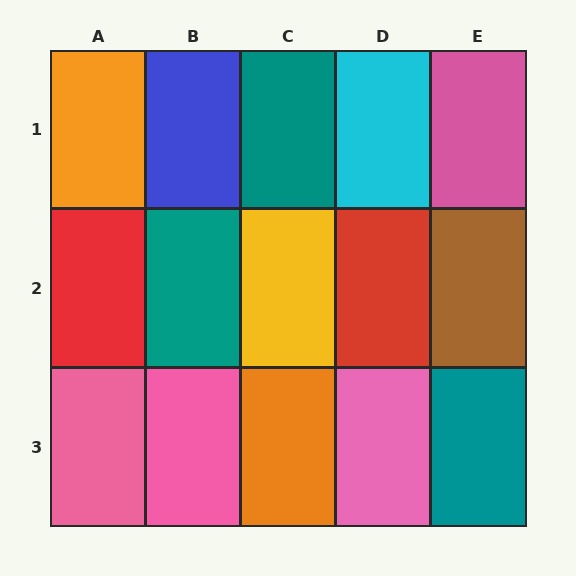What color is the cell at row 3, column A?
Pink.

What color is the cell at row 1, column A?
Orange.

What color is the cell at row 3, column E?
Teal.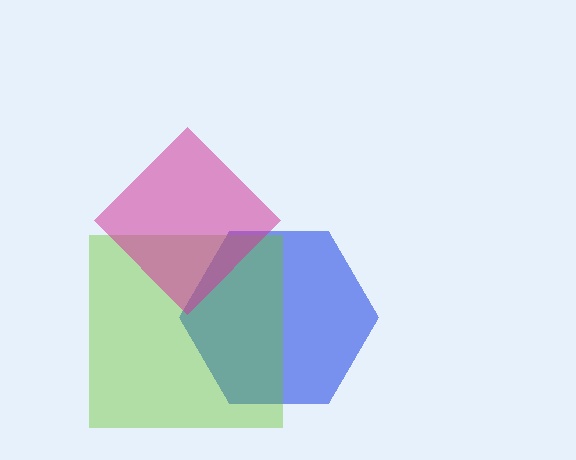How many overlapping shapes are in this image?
There are 3 overlapping shapes in the image.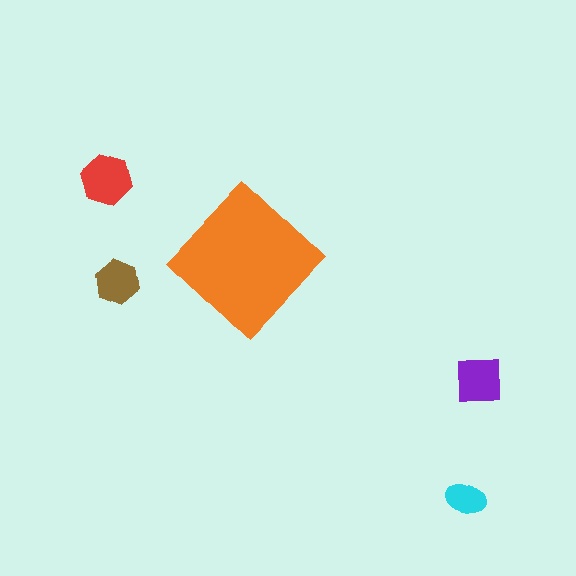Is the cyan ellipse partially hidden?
No, the cyan ellipse is fully visible.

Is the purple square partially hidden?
No, the purple square is fully visible.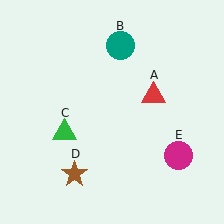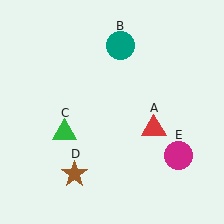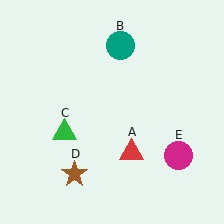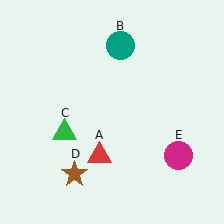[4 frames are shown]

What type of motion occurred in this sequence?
The red triangle (object A) rotated clockwise around the center of the scene.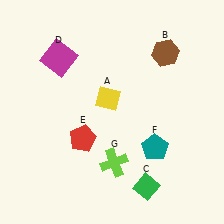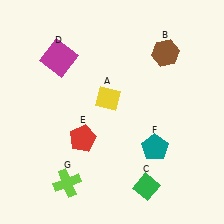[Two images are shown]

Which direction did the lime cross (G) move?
The lime cross (G) moved left.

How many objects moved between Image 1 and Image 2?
1 object moved between the two images.